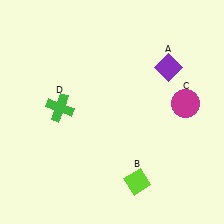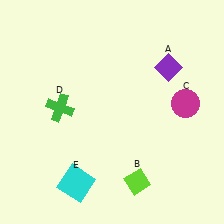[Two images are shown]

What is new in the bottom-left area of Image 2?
A cyan square (E) was added in the bottom-left area of Image 2.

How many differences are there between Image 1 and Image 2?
There is 1 difference between the two images.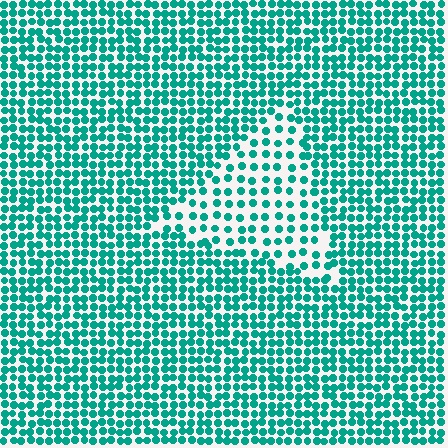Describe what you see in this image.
The image contains small teal elements arranged at two different densities. A triangle-shaped region is visible where the elements are less densely packed than the surrounding area.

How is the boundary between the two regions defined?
The boundary is defined by a change in element density (approximately 1.9x ratio). All elements are the same color, size, and shape.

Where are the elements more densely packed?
The elements are more densely packed outside the triangle boundary.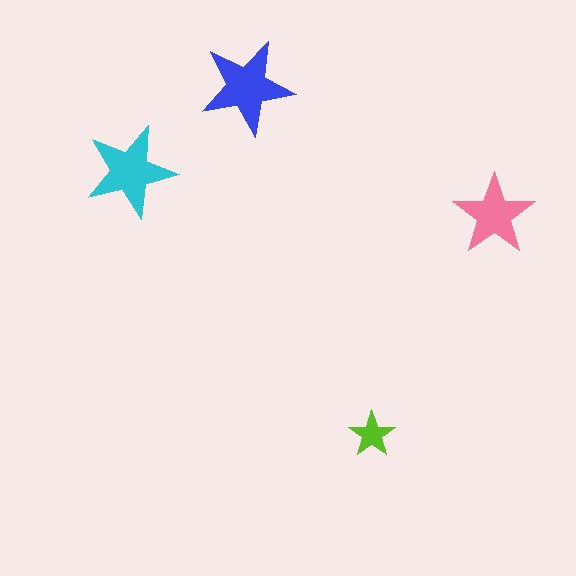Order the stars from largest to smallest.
the blue one, the cyan one, the pink one, the lime one.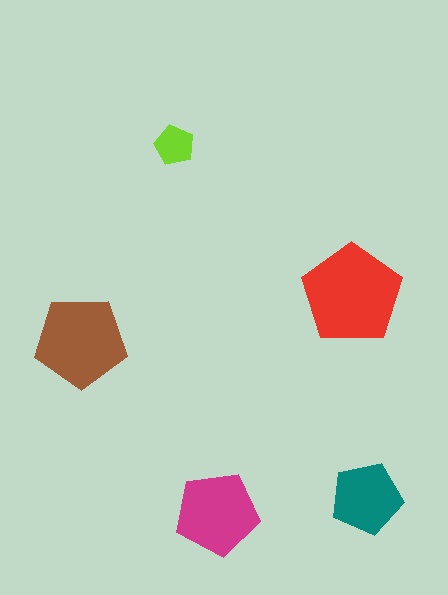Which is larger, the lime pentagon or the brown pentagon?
The brown one.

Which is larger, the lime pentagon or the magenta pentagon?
The magenta one.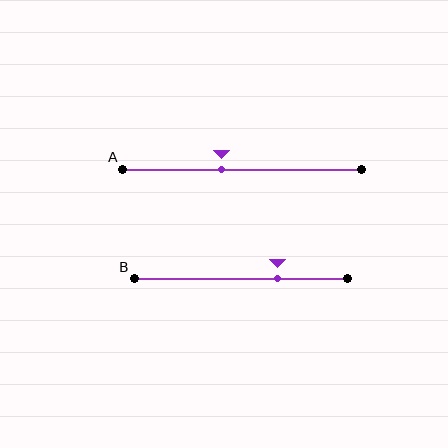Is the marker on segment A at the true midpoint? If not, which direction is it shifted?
No, the marker on segment A is shifted to the left by about 9% of the segment length.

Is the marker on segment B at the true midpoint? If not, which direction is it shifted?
No, the marker on segment B is shifted to the right by about 17% of the segment length.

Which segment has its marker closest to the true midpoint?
Segment A has its marker closest to the true midpoint.